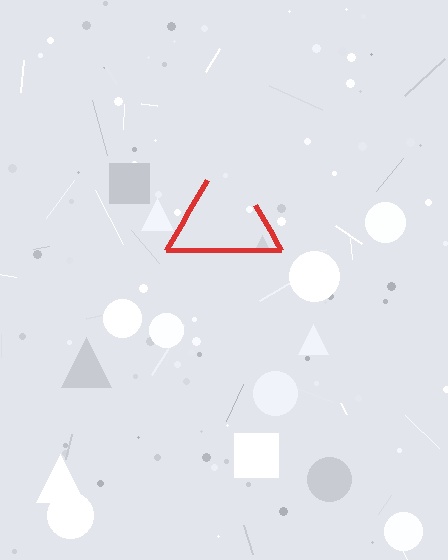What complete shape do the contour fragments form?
The contour fragments form a triangle.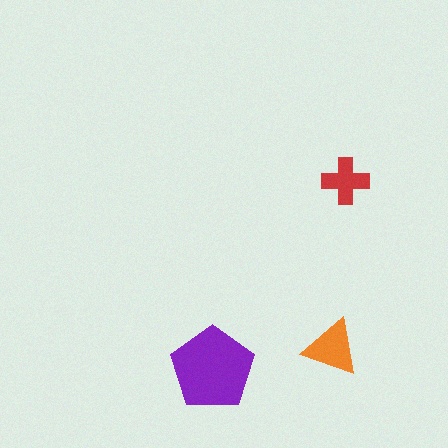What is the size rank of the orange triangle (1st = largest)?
2nd.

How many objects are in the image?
There are 3 objects in the image.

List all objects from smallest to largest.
The red cross, the orange triangle, the purple pentagon.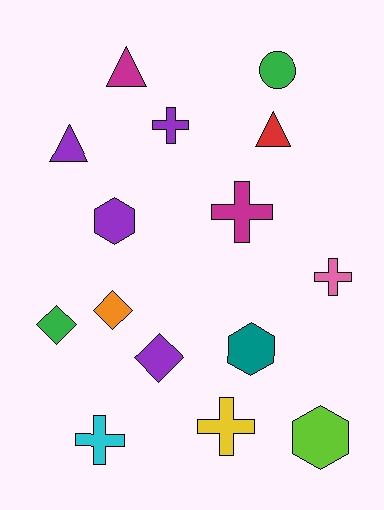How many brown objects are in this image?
There are no brown objects.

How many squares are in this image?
There are no squares.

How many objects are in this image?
There are 15 objects.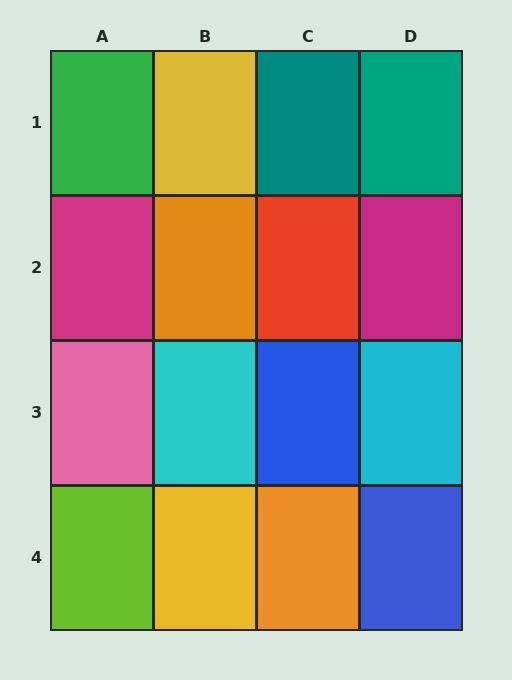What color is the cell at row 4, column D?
Blue.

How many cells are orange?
2 cells are orange.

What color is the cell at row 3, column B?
Cyan.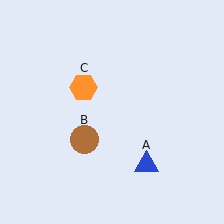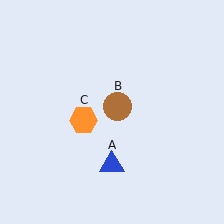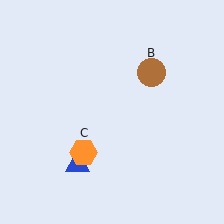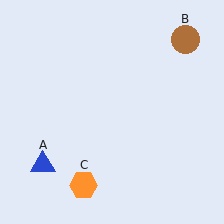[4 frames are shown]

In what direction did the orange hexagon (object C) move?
The orange hexagon (object C) moved down.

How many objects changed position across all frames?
3 objects changed position: blue triangle (object A), brown circle (object B), orange hexagon (object C).